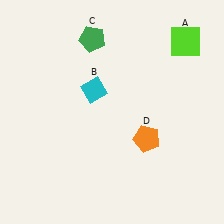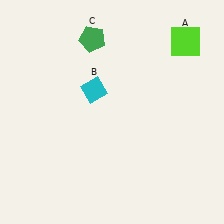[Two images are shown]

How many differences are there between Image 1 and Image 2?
There is 1 difference between the two images.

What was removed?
The orange pentagon (D) was removed in Image 2.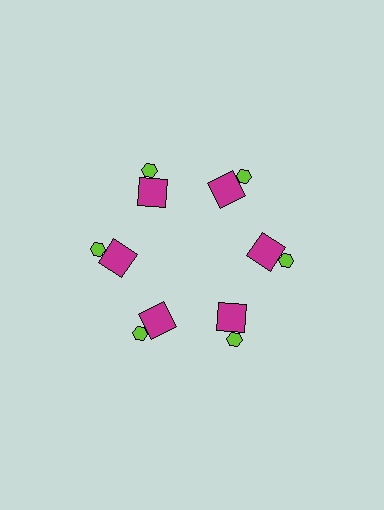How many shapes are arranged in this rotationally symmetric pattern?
There are 12 shapes, arranged in 6 groups of 2.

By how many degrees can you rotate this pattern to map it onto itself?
The pattern maps onto itself every 60 degrees of rotation.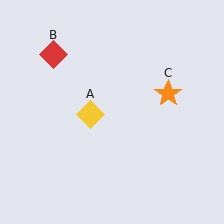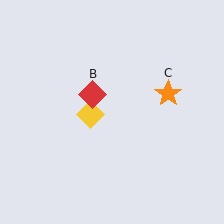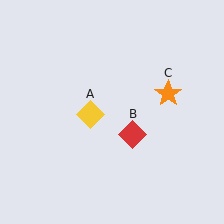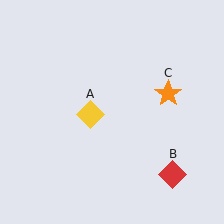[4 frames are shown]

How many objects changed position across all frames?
1 object changed position: red diamond (object B).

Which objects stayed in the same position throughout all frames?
Yellow diamond (object A) and orange star (object C) remained stationary.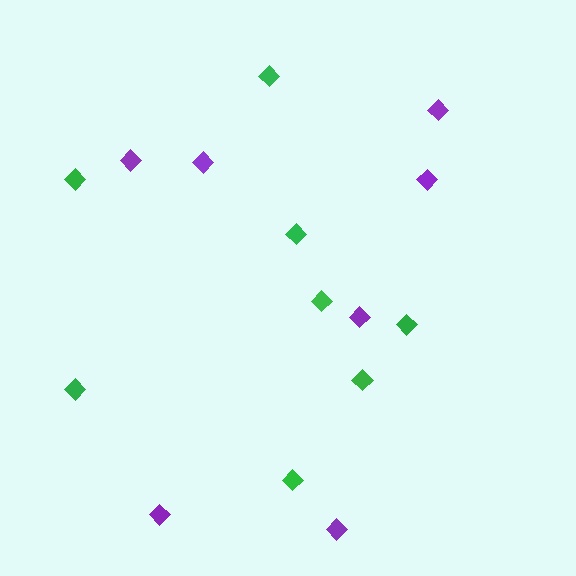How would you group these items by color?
There are 2 groups: one group of green diamonds (8) and one group of purple diamonds (7).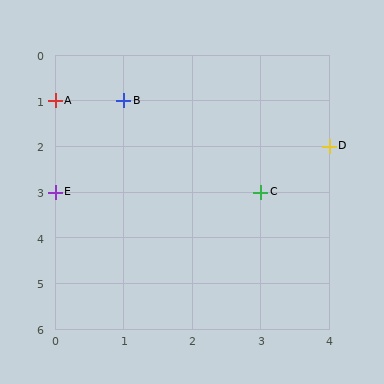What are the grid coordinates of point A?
Point A is at grid coordinates (0, 1).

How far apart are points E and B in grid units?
Points E and B are 1 column and 2 rows apart (about 2.2 grid units diagonally).